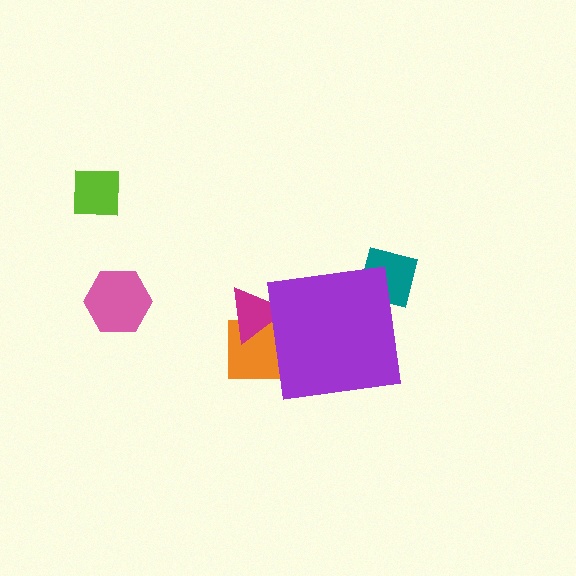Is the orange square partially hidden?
Yes, the orange square is partially hidden behind the purple square.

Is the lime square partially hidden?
No, the lime square is fully visible.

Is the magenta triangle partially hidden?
Yes, the magenta triangle is partially hidden behind the purple square.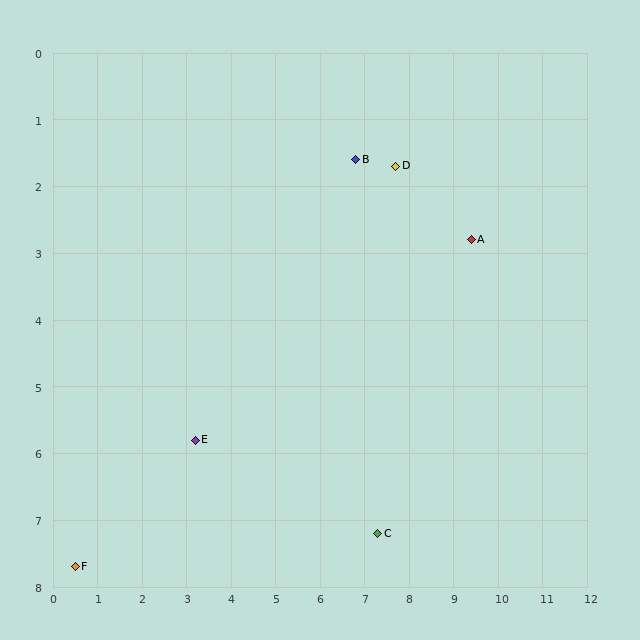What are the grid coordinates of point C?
Point C is at approximately (7.3, 7.2).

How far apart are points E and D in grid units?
Points E and D are about 6.1 grid units apart.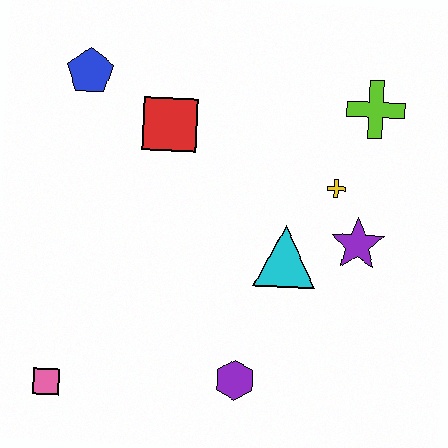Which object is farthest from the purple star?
The pink square is farthest from the purple star.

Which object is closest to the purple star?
The yellow cross is closest to the purple star.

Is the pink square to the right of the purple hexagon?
No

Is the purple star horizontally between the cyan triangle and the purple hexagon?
No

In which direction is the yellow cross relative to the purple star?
The yellow cross is above the purple star.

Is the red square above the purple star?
Yes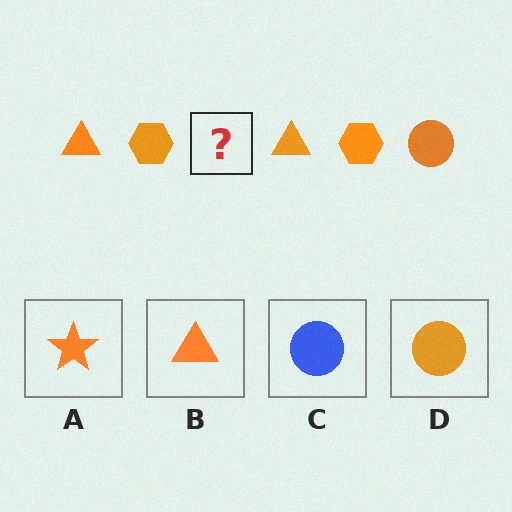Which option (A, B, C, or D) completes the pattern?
D.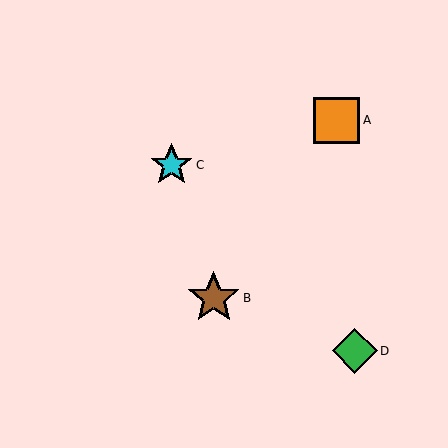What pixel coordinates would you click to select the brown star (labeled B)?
Click at (214, 298) to select the brown star B.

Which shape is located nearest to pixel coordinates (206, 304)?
The brown star (labeled B) at (214, 298) is nearest to that location.